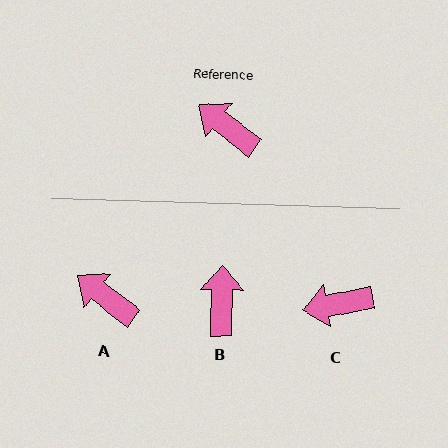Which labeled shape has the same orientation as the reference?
A.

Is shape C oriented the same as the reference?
No, it is off by about 48 degrees.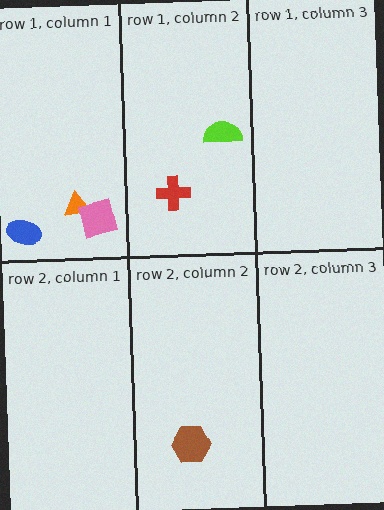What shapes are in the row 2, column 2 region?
The brown hexagon.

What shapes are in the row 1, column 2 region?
The lime semicircle, the red cross.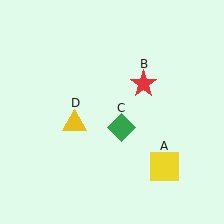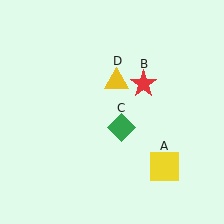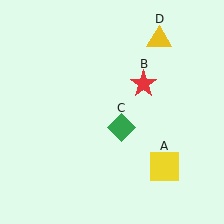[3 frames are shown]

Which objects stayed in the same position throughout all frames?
Yellow square (object A) and red star (object B) and green diamond (object C) remained stationary.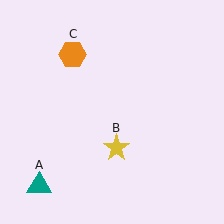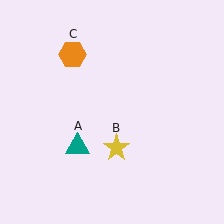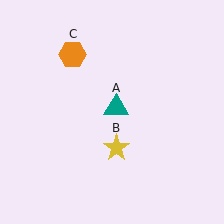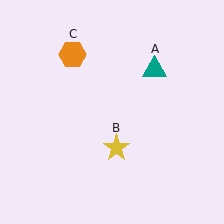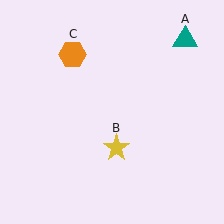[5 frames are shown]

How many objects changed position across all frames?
1 object changed position: teal triangle (object A).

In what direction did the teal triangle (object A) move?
The teal triangle (object A) moved up and to the right.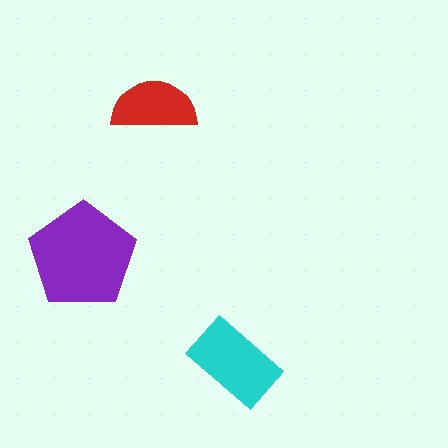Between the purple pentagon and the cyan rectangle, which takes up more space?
The purple pentagon.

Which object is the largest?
The purple pentagon.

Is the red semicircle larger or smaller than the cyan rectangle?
Smaller.